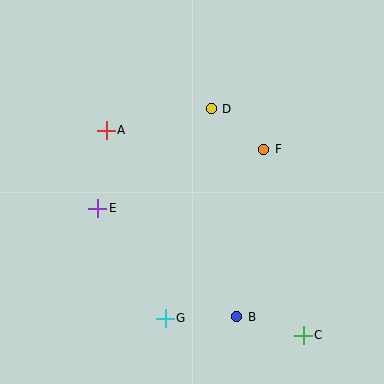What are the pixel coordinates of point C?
Point C is at (303, 335).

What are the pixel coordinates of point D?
Point D is at (211, 109).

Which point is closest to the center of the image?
Point F at (264, 149) is closest to the center.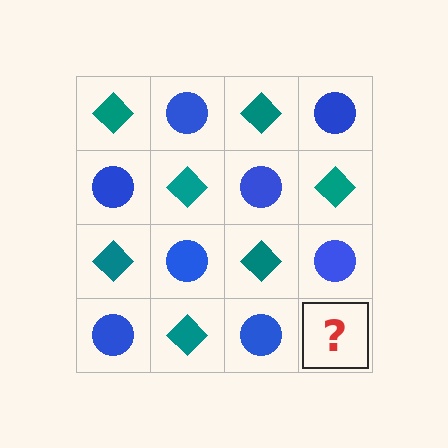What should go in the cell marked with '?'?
The missing cell should contain a teal diamond.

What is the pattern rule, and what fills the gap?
The rule is that it alternates teal diamond and blue circle in a checkerboard pattern. The gap should be filled with a teal diamond.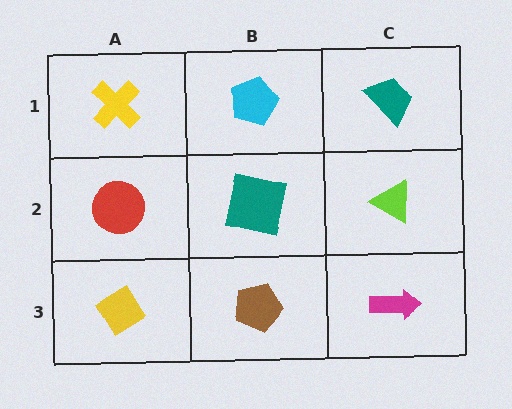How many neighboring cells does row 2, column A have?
3.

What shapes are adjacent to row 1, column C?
A lime triangle (row 2, column C), a cyan pentagon (row 1, column B).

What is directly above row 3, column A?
A red circle.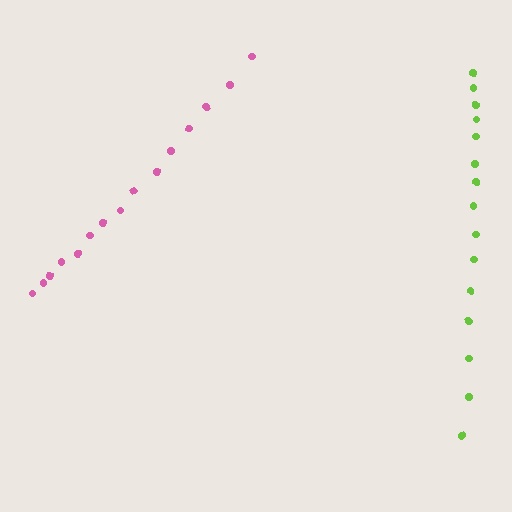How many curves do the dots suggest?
There are 2 distinct paths.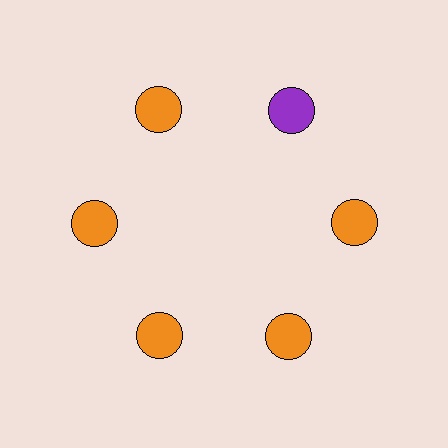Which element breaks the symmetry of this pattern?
The purple circle at roughly the 1 o'clock position breaks the symmetry. All other shapes are orange circles.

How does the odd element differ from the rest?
It has a different color: purple instead of orange.